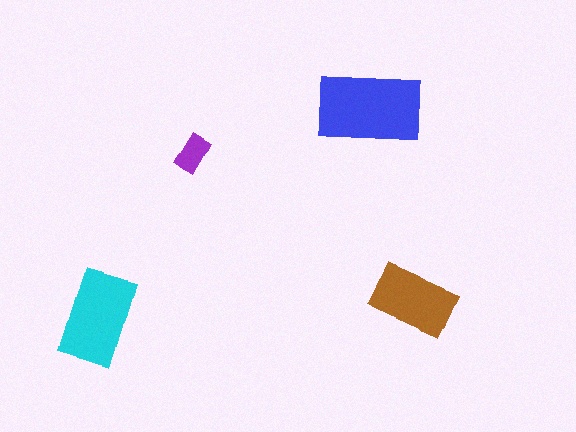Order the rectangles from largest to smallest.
the blue one, the cyan one, the brown one, the purple one.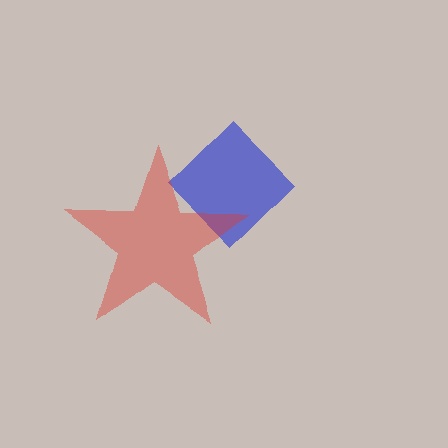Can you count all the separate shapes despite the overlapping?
Yes, there are 2 separate shapes.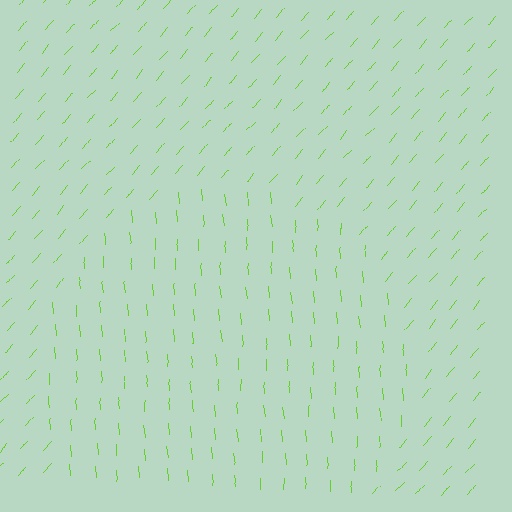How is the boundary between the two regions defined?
The boundary is defined purely by a change in line orientation (approximately 45 degrees difference). All lines are the same color and thickness.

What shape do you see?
I see a circle.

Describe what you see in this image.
The image is filled with small lime line segments. A circle region in the image has lines oriented differently from the surrounding lines, creating a visible texture boundary.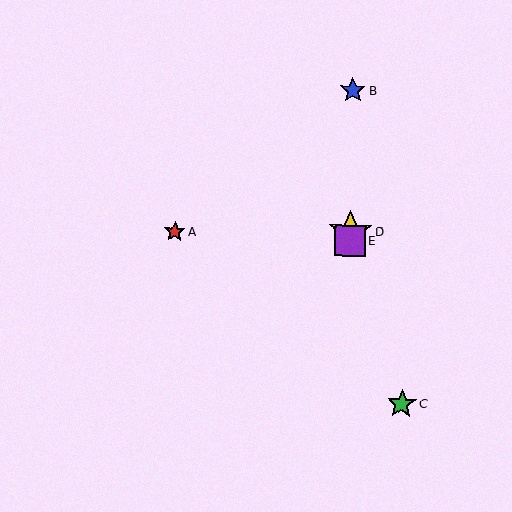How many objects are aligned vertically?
3 objects (B, D, E) are aligned vertically.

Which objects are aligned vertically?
Objects B, D, E are aligned vertically.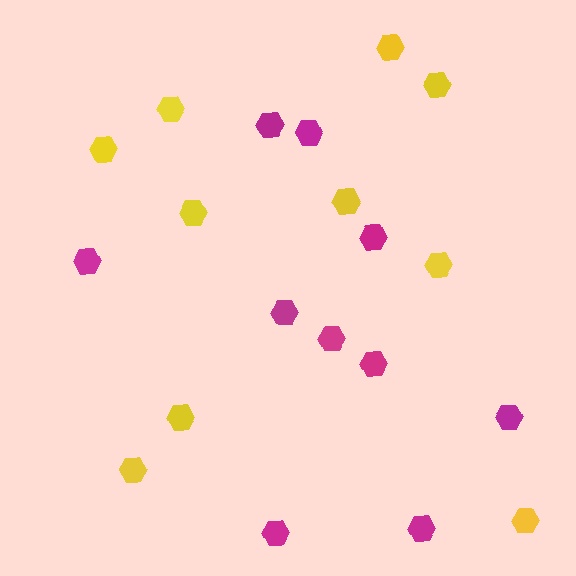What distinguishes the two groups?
There are 2 groups: one group of magenta hexagons (10) and one group of yellow hexagons (10).